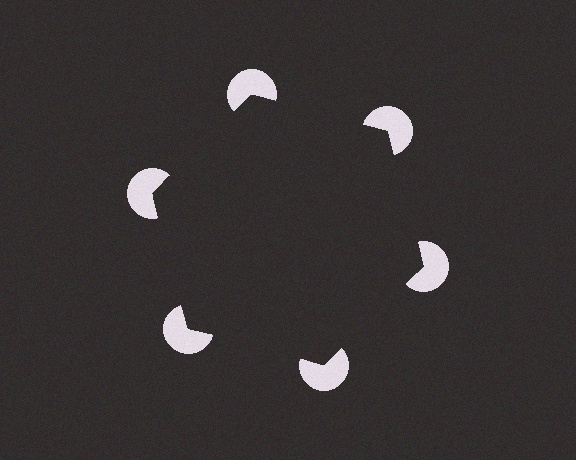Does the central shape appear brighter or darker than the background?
It typically appears slightly darker than the background, even though no actual brightness change is drawn.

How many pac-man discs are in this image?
There are 6 — one at each vertex of the illusory hexagon.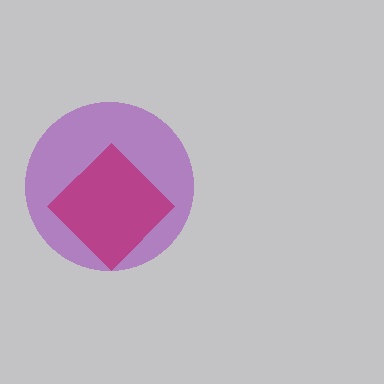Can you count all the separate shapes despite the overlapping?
Yes, there are 2 separate shapes.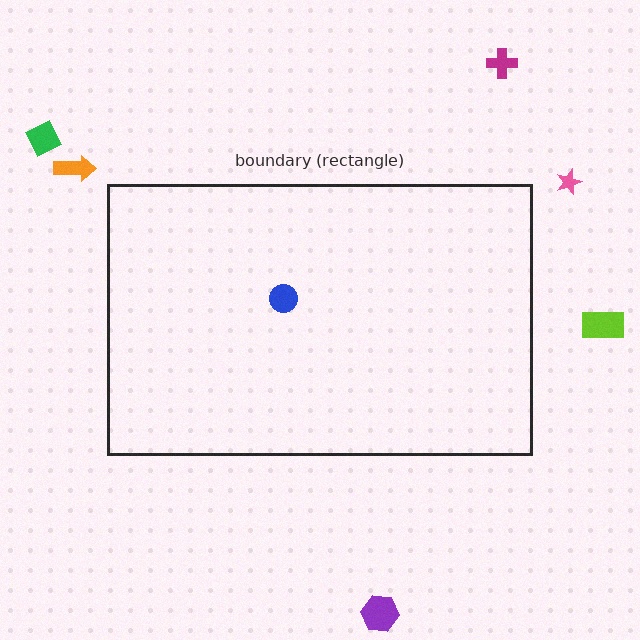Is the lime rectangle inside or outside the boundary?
Outside.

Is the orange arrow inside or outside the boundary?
Outside.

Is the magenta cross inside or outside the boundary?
Outside.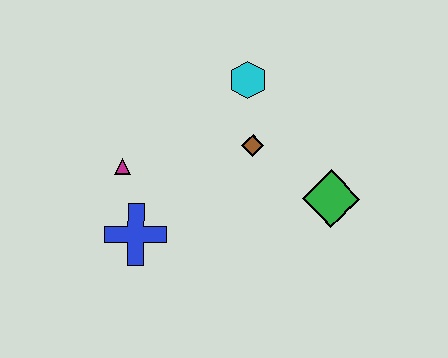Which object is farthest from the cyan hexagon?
The blue cross is farthest from the cyan hexagon.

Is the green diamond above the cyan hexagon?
No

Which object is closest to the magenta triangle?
The blue cross is closest to the magenta triangle.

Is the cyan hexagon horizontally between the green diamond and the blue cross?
Yes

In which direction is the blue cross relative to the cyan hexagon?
The blue cross is below the cyan hexagon.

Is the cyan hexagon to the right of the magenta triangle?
Yes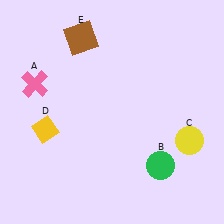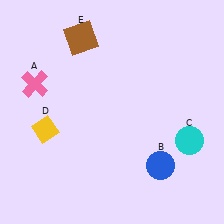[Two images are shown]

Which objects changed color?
B changed from green to blue. C changed from yellow to cyan.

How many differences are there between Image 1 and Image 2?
There are 2 differences between the two images.